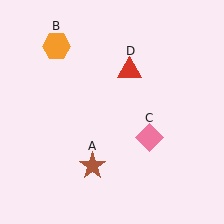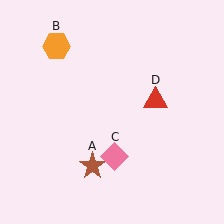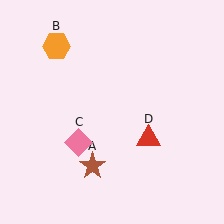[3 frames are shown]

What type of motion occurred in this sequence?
The pink diamond (object C), red triangle (object D) rotated clockwise around the center of the scene.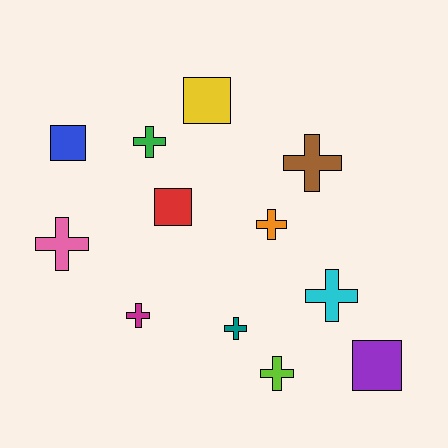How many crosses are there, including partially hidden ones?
There are 8 crosses.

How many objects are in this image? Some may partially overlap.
There are 12 objects.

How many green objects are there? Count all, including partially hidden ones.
There is 1 green object.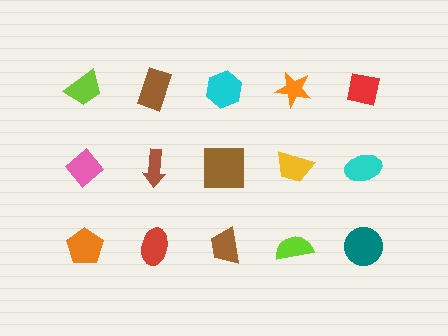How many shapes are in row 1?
5 shapes.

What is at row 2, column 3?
A brown square.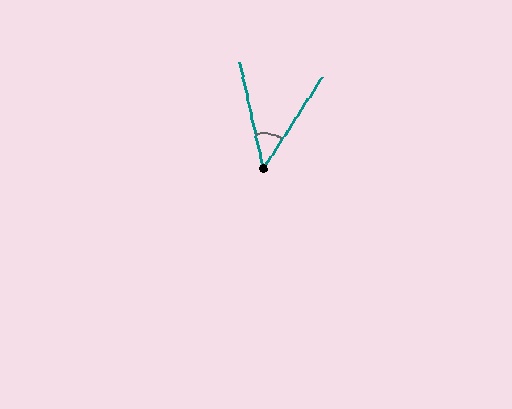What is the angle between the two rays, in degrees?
Approximately 45 degrees.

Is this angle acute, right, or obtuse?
It is acute.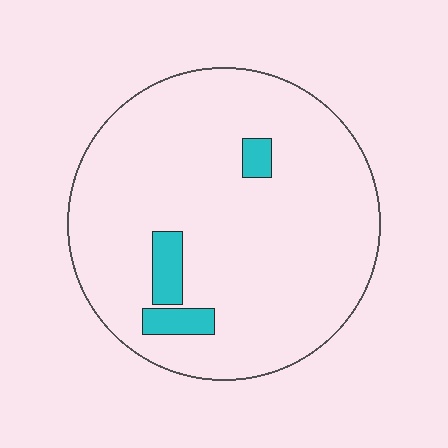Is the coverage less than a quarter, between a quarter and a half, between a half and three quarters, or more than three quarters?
Less than a quarter.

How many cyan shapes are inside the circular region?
3.